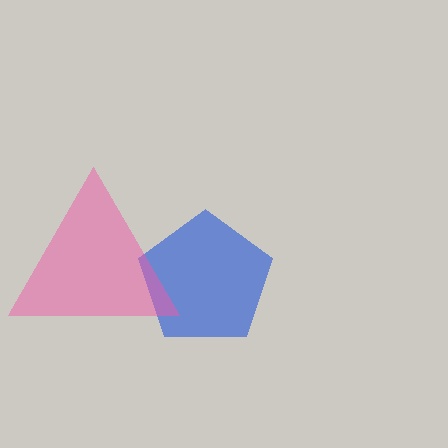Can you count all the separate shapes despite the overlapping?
Yes, there are 2 separate shapes.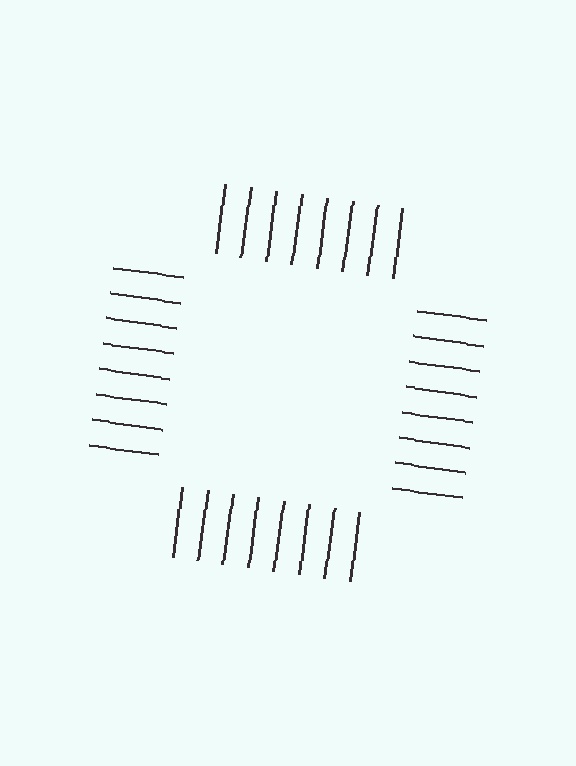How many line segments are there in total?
32 — 8 along each of the 4 edges.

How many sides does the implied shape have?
4 sides — the line-ends trace a square.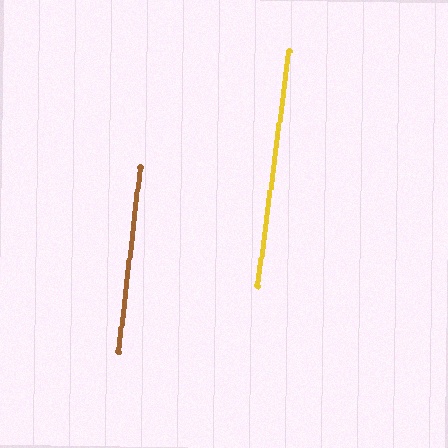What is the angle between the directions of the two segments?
Approximately 1 degree.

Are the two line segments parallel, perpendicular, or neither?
Parallel — their directions differ by only 1.0°.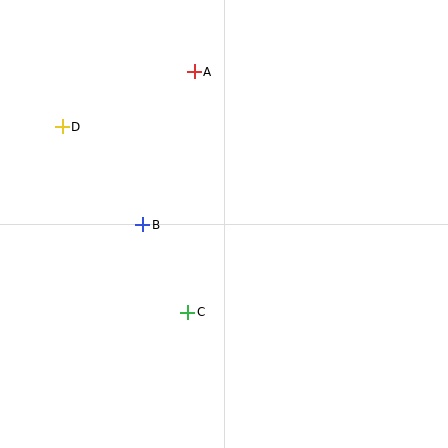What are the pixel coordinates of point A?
Point A is at (194, 72).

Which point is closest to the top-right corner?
Point A is closest to the top-right corner.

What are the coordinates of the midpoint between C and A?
The midpoint between C and A is at (191, 192).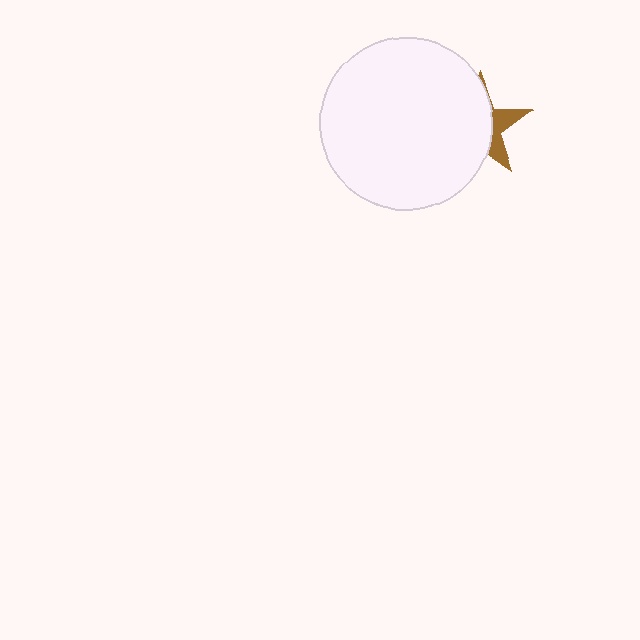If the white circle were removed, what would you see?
You would see the complete brown star.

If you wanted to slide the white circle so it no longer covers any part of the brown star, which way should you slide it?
Slide it left — that is the most direct way to separate the two shapes.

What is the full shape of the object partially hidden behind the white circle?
The partially hidden object is a brown star.